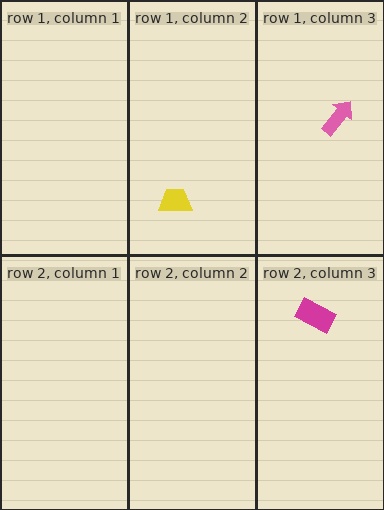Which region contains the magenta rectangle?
The row 2, column 3 region.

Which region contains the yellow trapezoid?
The row 1, column 2 region.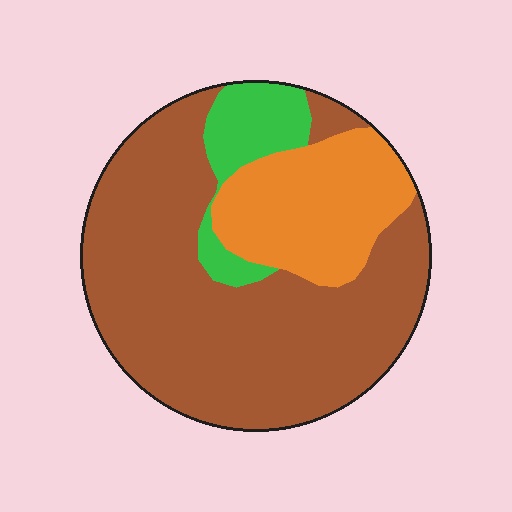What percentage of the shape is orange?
Orange covers around 25% of the shape.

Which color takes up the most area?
Brown, at roughly 65%.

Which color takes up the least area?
Green, at roughly 10%.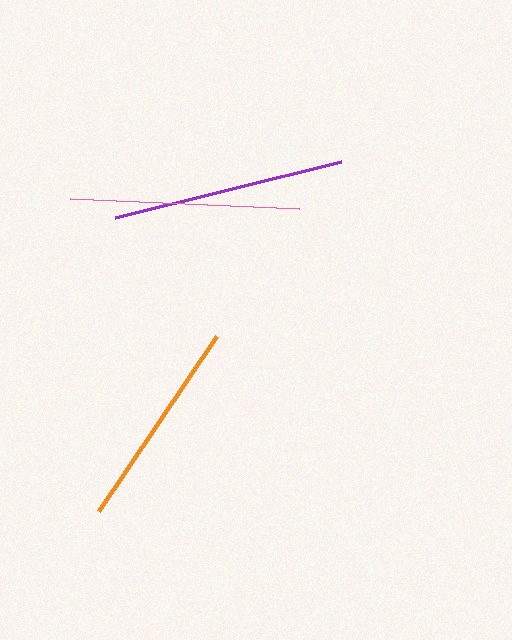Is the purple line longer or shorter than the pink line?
The purple line is longer than the pink line.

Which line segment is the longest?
The purple line is the longest at approximately 232 pixels.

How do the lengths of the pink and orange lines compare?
The pink and orange lines are approximately the same length.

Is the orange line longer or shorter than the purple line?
The purple line is longer than the orange line.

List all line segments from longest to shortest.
From longest to shortest: purple, pink, orange.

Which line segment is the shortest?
The orange line is the shortest at approximately 211 pixels.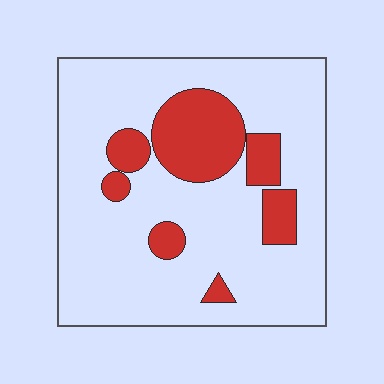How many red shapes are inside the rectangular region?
7.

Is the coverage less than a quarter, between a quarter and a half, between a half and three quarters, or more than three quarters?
Less than a quarter.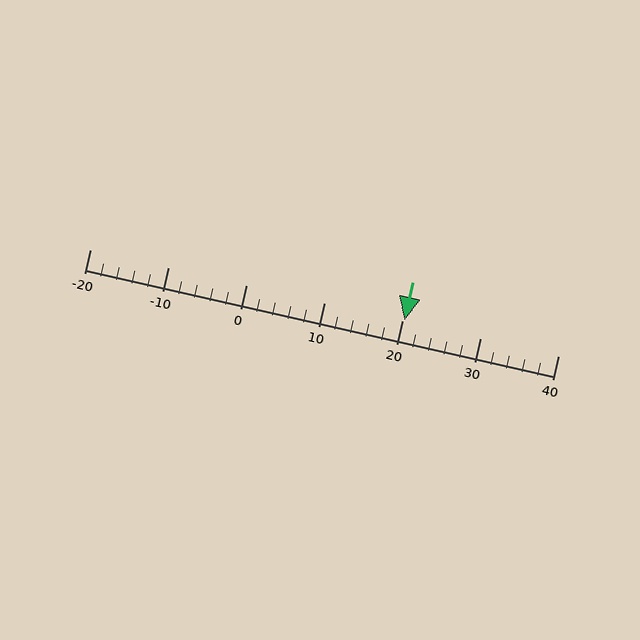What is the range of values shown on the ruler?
The ruler shows values from -20 to 40.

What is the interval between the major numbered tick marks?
The major tick marks are spaced 10 units apart.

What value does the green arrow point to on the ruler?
The green arrow points to approximately 20.